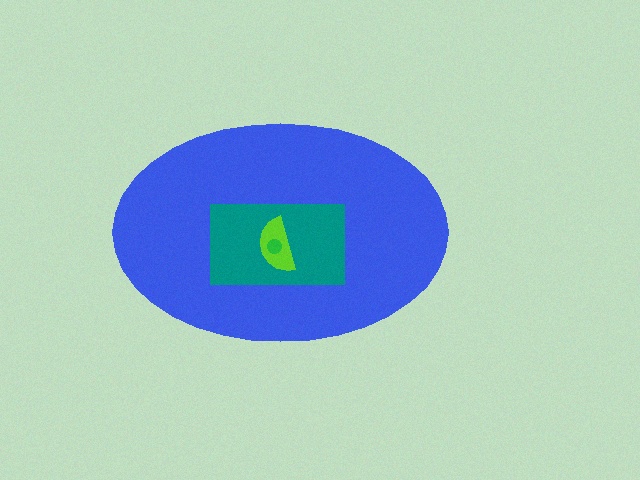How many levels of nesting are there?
4.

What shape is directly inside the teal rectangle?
The lime semicircle.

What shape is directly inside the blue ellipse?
The teal rectangle.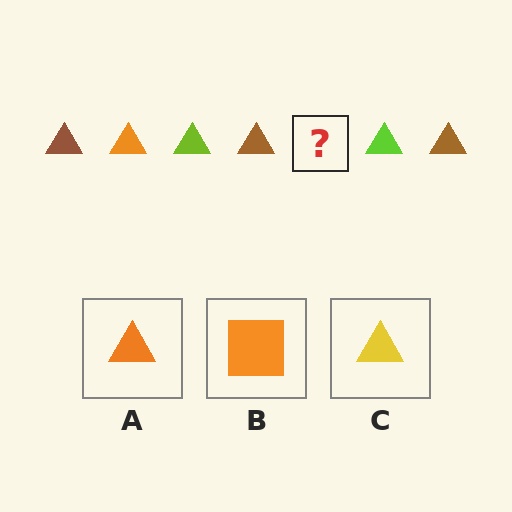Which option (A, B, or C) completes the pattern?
A.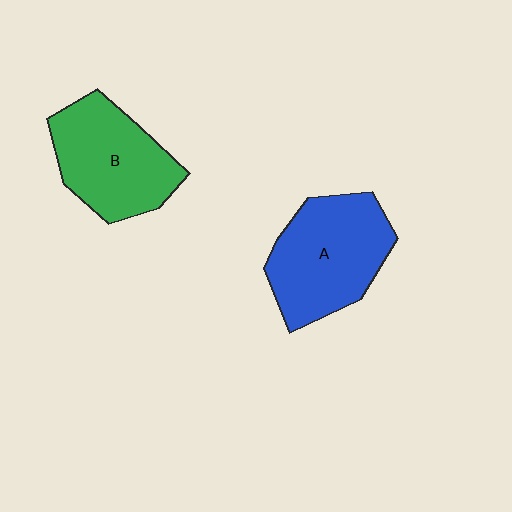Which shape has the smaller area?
Shape B (green).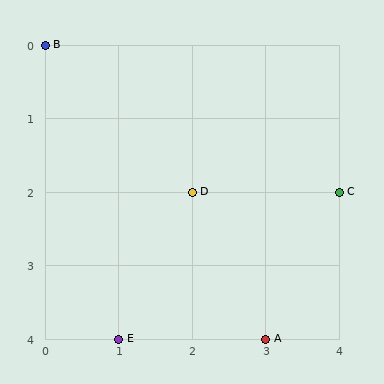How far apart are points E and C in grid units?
Points E and C are 3 columns and 2 rows apart (about 3.6 grid units diagonally).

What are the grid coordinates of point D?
Point D is at grid coordinates (2, 2).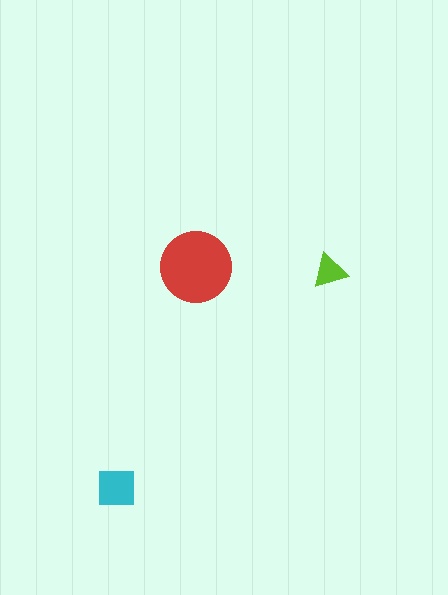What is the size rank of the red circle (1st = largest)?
1st.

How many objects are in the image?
There are 3 objects in the image.